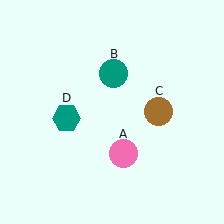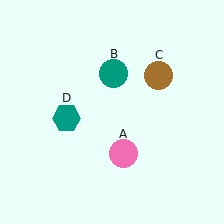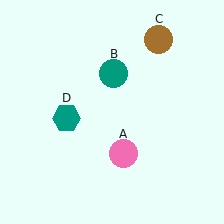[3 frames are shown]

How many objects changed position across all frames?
1 object changed position: brown circle (object C).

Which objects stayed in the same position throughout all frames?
Pink circle (object A) and teal circle (object B) and teal hexagon (object D) remained stationary.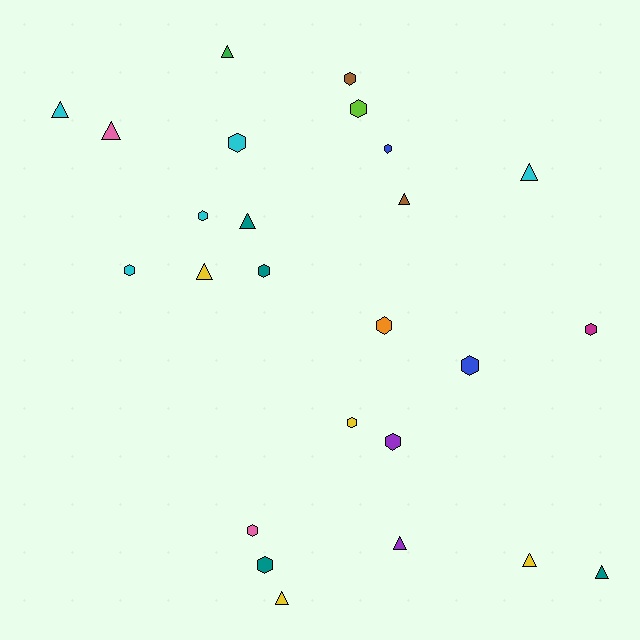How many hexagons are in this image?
There are 14 hexagons.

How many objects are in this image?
There are 25 objects.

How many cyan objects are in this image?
There are 5 cyan objects.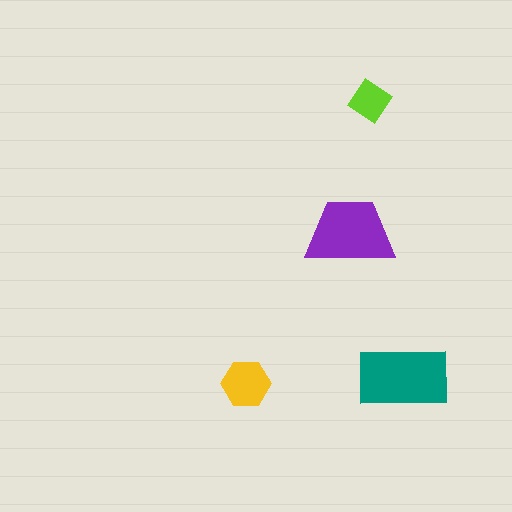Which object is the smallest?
The lime diamond.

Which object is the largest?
The teal rectangle.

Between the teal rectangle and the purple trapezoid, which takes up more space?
The teal rectangle.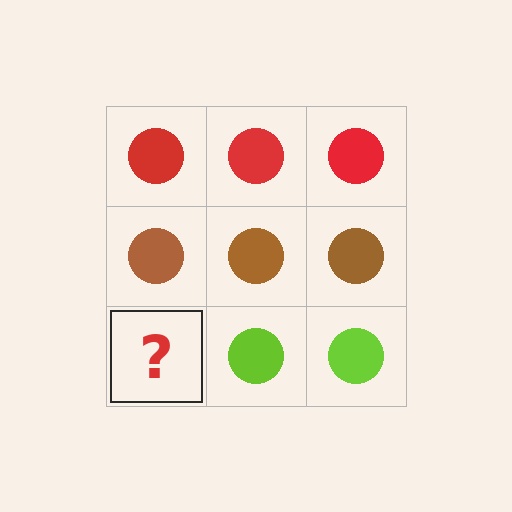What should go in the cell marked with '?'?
The missing cell should contain a lime circle.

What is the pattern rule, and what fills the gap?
The rule is that each row has a consistent color. The gap should be filled with a lime circle.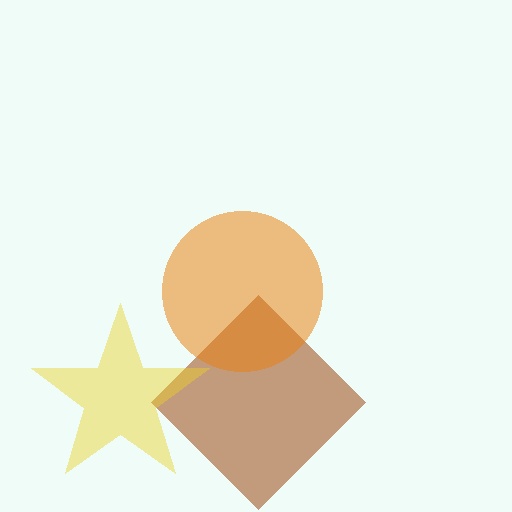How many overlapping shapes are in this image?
There are 3 overlapping shapes in the image.